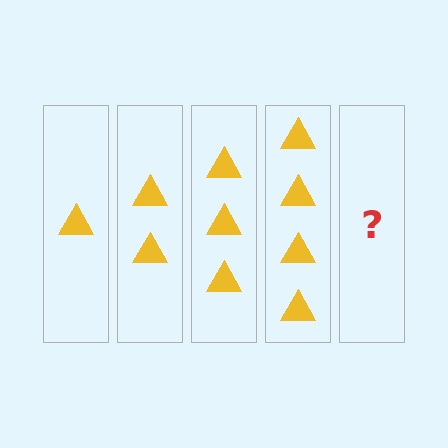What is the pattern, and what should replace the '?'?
The pattern is that each step adds one more triangle. The '?' should be 5 triangles.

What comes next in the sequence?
The next element should be 5 triangles.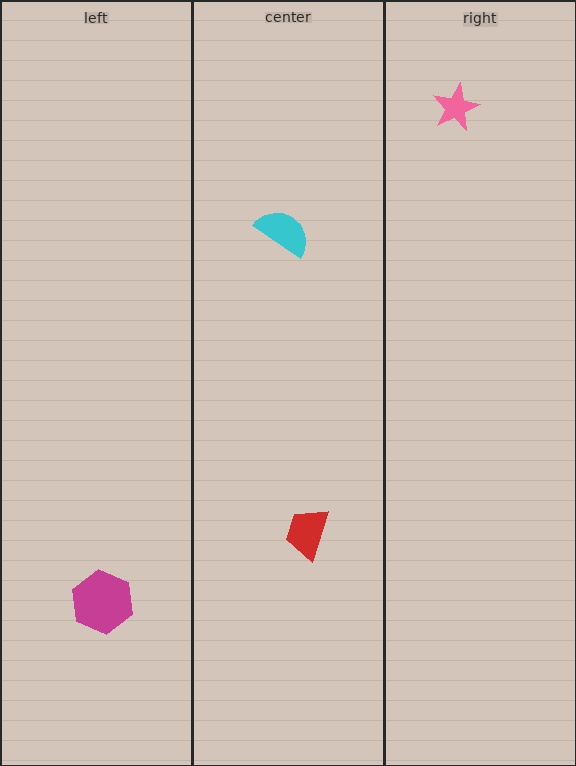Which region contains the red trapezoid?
The center region.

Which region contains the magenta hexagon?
The left region.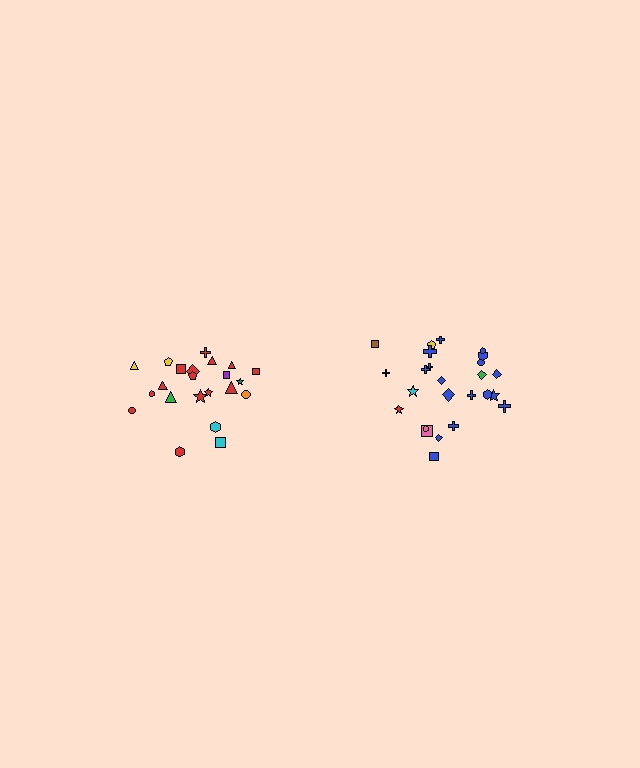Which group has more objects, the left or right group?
The right group.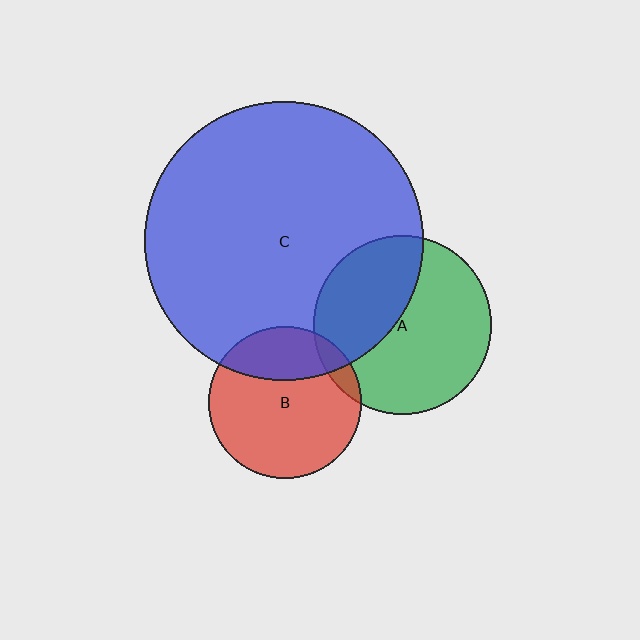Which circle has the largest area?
Circle C (blue).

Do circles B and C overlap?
Yes.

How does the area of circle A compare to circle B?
Approximately 1.4 times.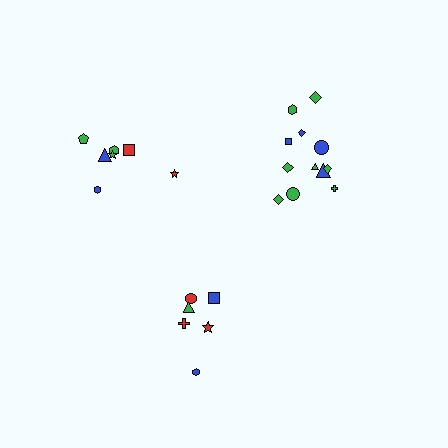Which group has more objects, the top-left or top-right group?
The top-right group.